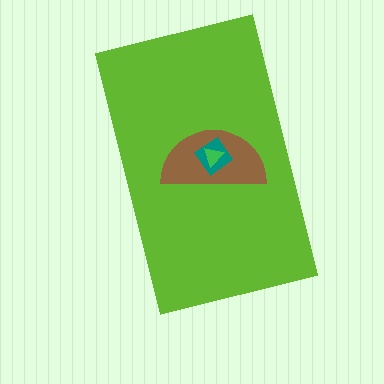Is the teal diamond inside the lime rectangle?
Yes.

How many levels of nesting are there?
4.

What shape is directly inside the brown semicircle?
The teal diamond.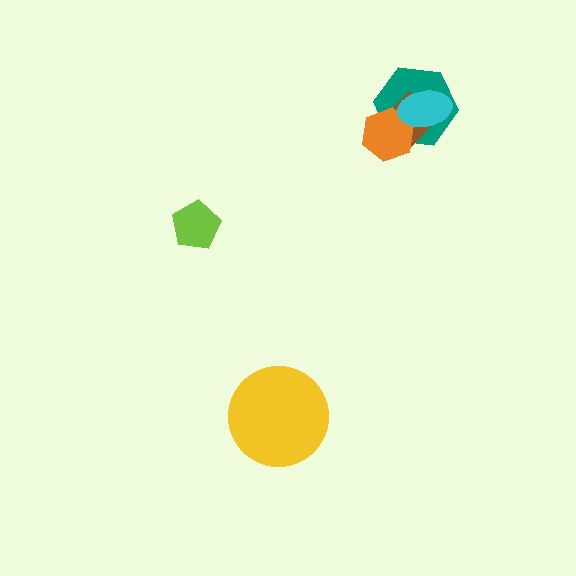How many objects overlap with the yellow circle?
0 objects overlap with the yellow circle.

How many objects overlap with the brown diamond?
3 objects overlap with the brown diamond.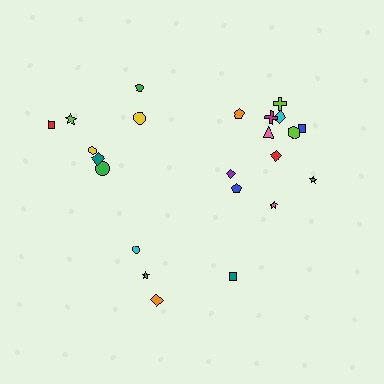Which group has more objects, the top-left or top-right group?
The top-right group.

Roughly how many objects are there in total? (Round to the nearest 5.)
Roughly 25 objects in total.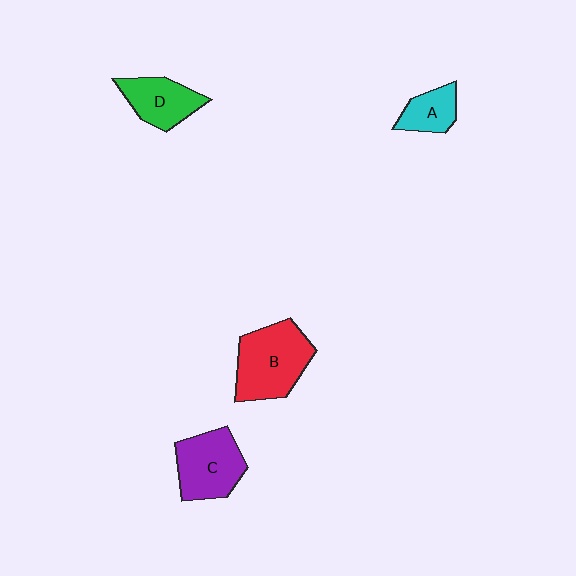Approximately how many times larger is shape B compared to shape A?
Approximately 2.2 times.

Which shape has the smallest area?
Shape A (cyan).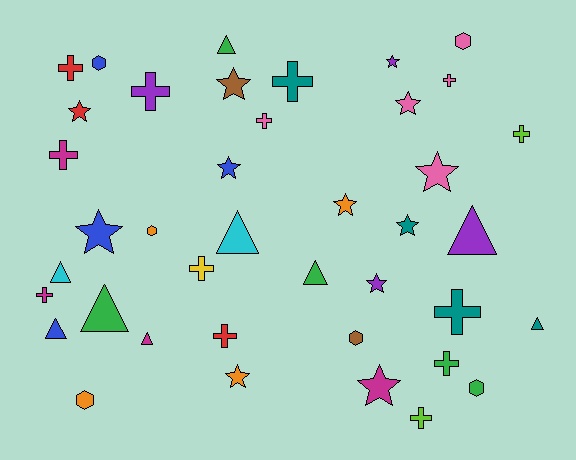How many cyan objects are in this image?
There are 2 cyan objects.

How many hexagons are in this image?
There are 6 hexagons.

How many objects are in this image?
There are 40 objects.